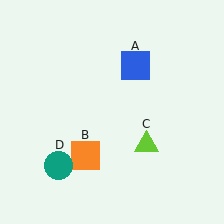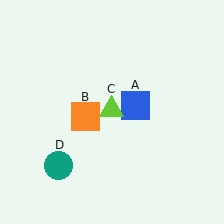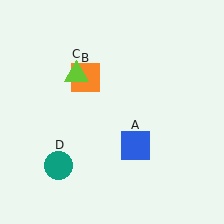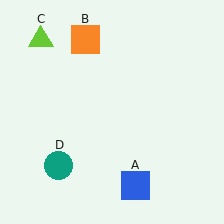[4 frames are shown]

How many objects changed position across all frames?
3 objects changed position: blue square (object A), orange square (object B), lime triangle (object C).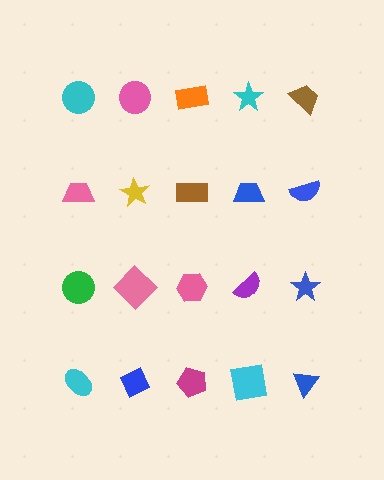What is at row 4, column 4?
A cyan square.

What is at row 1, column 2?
A pink circle.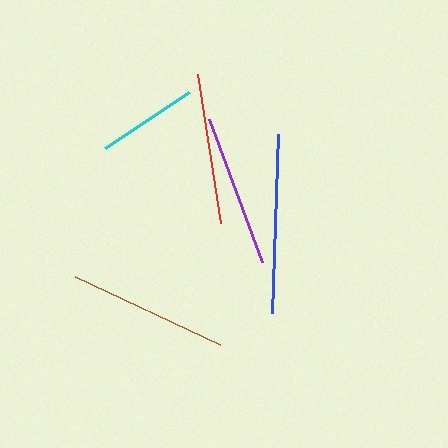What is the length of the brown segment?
The brown segment is approximately 160 pixels long.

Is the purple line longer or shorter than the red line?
The purple line is longer than the red line.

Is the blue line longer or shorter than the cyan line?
The blue line is longer than the cyan line.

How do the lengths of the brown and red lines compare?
The brown and red lines are approximately the same length.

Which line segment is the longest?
The blue line is the longest at approximately 178 pixels.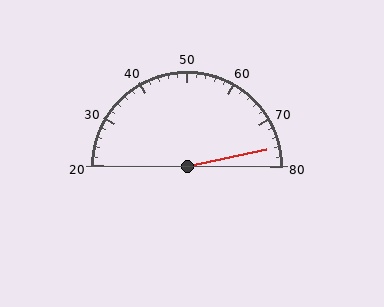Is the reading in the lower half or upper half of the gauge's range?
The reading is in the upper half of the range (20 to 80).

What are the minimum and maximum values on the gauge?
The gauge ranges from 20 to 80.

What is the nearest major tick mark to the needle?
The nearest major tick mark is 80.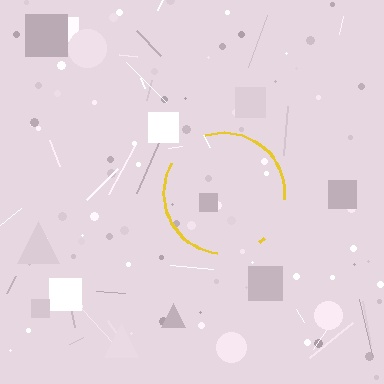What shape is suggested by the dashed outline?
The dashed outline suggests a circle.